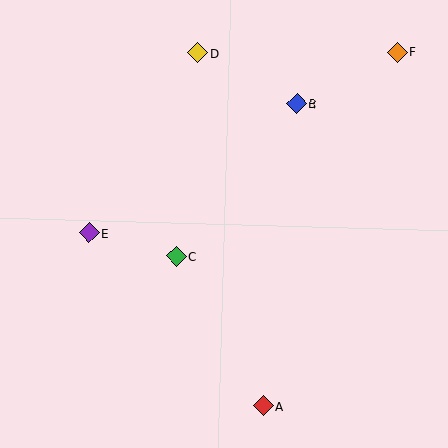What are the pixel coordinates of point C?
Point C is at (176, 256).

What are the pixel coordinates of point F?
Point F is at (397, 52).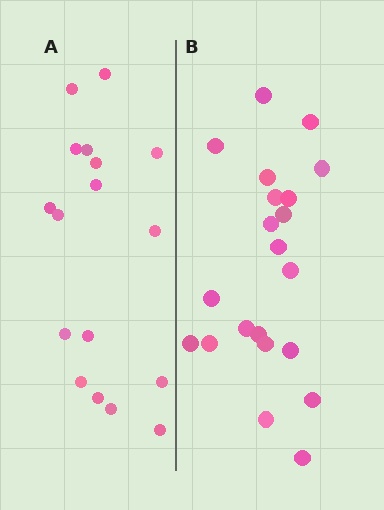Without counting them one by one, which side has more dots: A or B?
Region B (the right region) has more dots.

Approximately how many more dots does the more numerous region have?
Region B has about 4 more dots than region A.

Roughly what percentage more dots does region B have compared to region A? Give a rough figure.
About 25% more.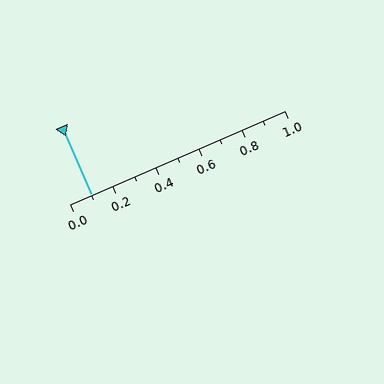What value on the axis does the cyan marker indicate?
The marker indicates approximately 0.1.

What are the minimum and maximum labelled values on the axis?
The axis runs from 0.0 to 1.0.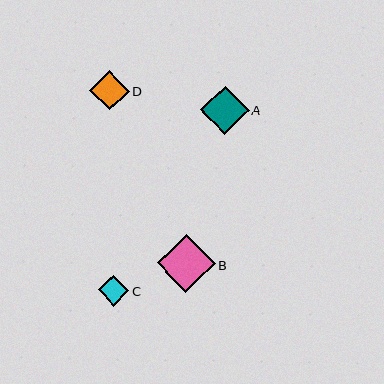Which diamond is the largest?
Diamond B is the largest with a size of approximately 58 pixels.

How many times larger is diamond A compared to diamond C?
Diamond A is approximately 1.6 times the size of diamond C.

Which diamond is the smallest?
Diamond C is the smallest with a size of approximately 30 pixels.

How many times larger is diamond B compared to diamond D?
Diamond B is approximately 1.5 times the size of diamond D.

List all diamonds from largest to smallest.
From largest to smallest: B, A, D, C.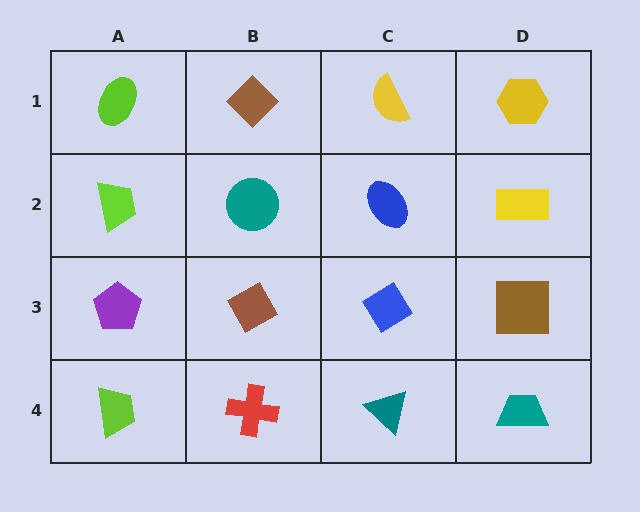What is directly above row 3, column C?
A blue ellipse.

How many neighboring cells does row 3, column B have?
4.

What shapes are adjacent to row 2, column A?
A lime ellipse (row 1, column A), a purple pentagon (row 3, column A), a teal circle (row 2, column B).